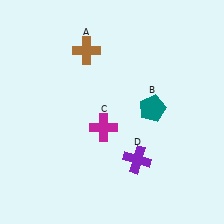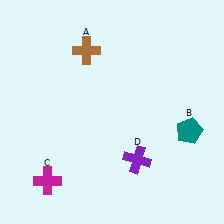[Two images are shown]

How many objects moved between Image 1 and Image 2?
2 objects moved between the two images.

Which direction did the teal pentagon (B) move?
The teal pentagon (B) moved right.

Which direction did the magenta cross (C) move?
The magenta cross (C) moved left.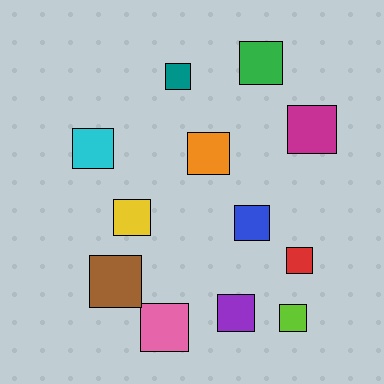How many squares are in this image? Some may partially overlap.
There are 12 squares.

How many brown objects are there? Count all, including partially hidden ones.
There is 1 brown object.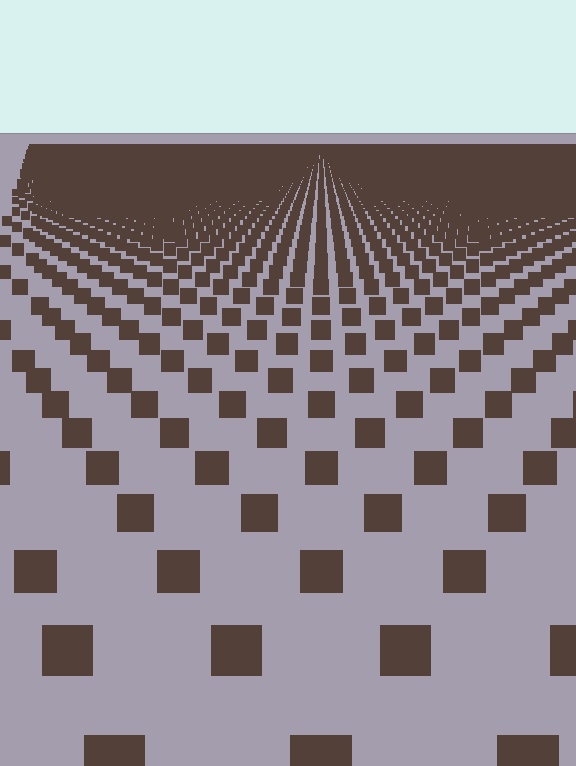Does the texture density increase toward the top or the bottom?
Density increases toward the top.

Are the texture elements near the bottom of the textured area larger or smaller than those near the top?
Larger. Near the bottom, elements are closer to the viewer and appear at a bigger on-screen size.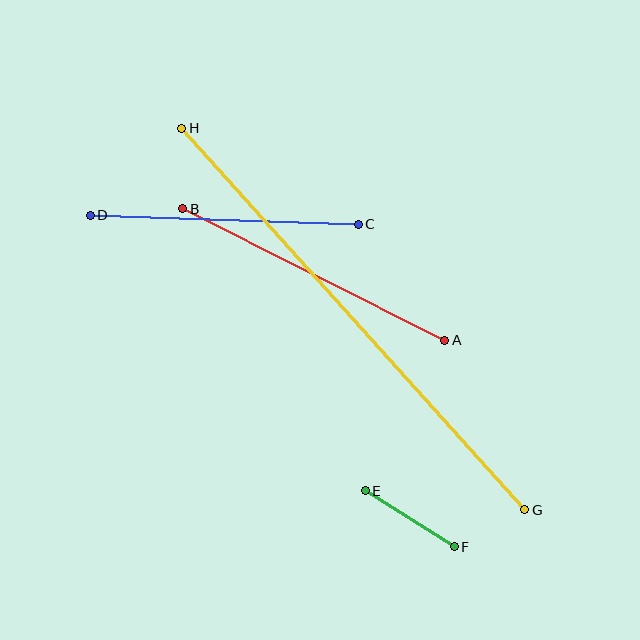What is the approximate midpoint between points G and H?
The midpoint is at approximately (353, 319) pixels.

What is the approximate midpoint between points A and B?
The midpoint is at approximately (314, 274) pixels.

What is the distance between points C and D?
The distance is approximately 268 pixels.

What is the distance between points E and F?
The distance is approximately 105 pixels.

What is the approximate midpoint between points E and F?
The midpoint is at approximately (410, 519) pixels.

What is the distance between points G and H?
The distance is approximately 513 pixels.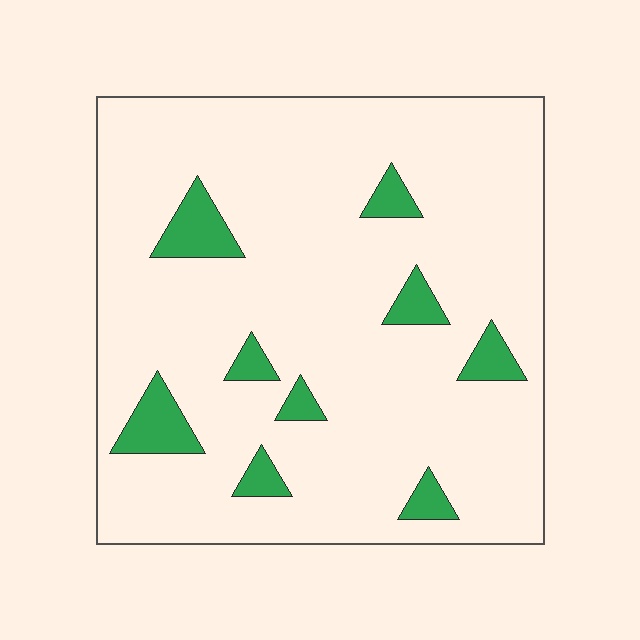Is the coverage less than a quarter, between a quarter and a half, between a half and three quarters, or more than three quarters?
Less than a quarter.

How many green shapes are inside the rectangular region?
9.